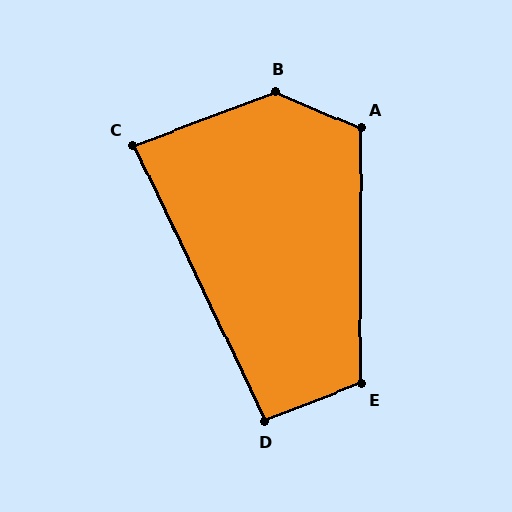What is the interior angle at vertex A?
Approximately 113 degrees (obtuse).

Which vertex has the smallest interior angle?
C, at approximately 85 degrees.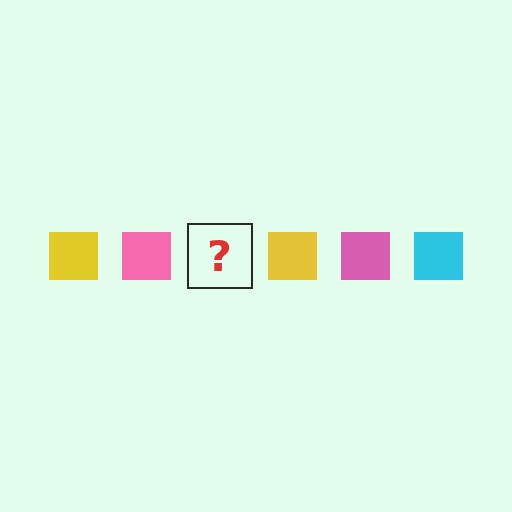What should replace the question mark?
The question mark should be replaced with a cyan square.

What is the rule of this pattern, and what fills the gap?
The rule is that the pattern cycles through yellow, pink, cyan squares. The gap should be filled with a cyan square.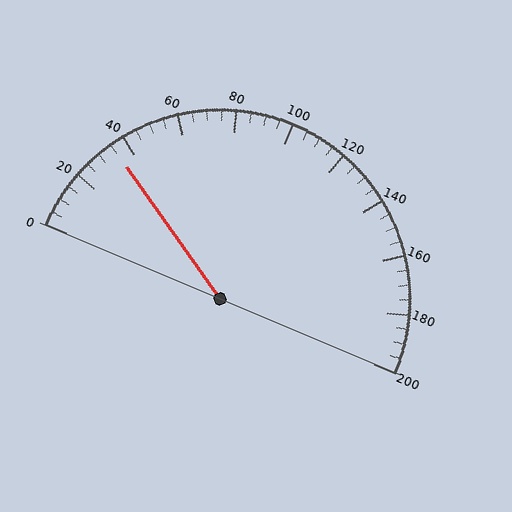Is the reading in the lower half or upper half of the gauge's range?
The reading is in the lower half of the range (0 to 200).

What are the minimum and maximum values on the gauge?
The gauge ranges from 0 to 200.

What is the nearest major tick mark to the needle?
The nearest major tick mark is 40.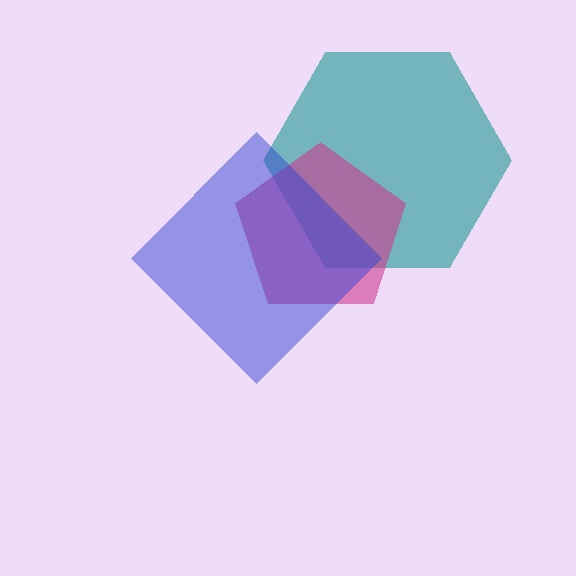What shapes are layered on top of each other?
The layered shapes are: a teal hexagon, a magenta pentagon, a blue diamond.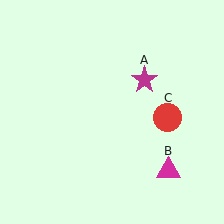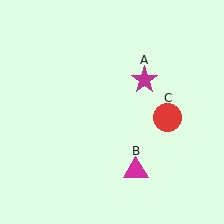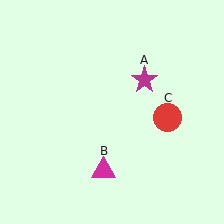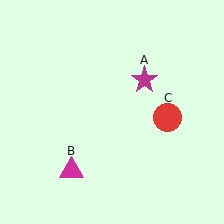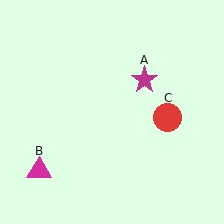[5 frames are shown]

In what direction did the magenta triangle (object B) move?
The magenta triangle (object B) moved left.